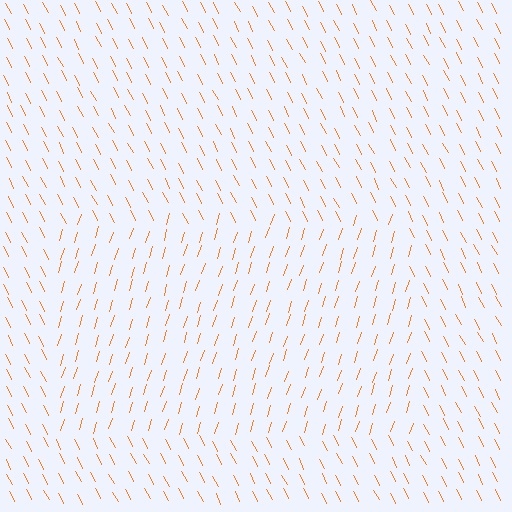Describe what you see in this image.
The image is filled with small orange line segments. A rectangle region in the image has lines oriented differently from the surrounding lines, creating a visible texture boundary.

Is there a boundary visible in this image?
Yes, there is a texture boundary formed by a change in line orientation.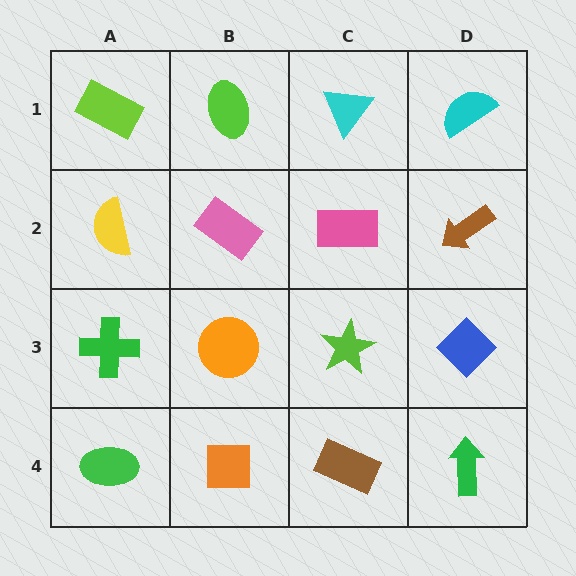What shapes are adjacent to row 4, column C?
A lime star (row 3, column C), an orange square (row 4, column B), a green arrow (row 4, column D).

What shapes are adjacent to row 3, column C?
A pink rectangle (row 2, column C), a brown rectangle (row 4, column C), an orange circle (row 3, column B), a blue diamond (row 3, column D).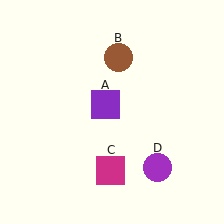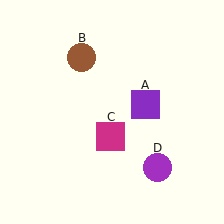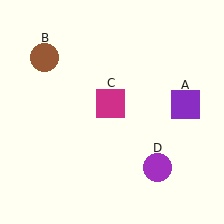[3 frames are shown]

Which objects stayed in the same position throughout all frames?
Purple circle (object D) remained stationary.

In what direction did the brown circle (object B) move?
The brown circle (object B) moved left.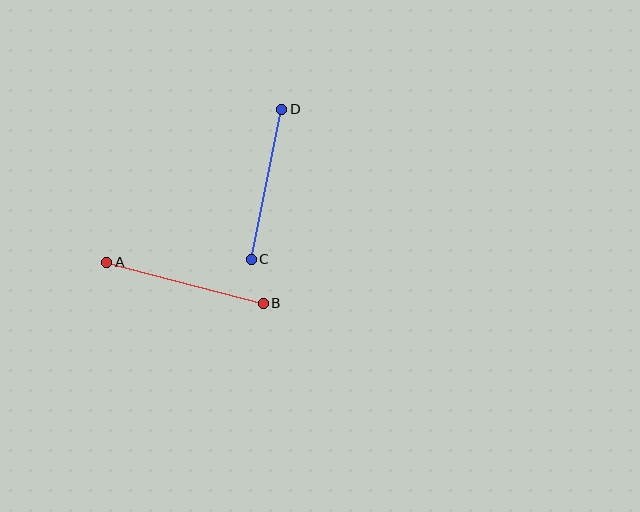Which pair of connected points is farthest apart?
Points A and B are farthest apart.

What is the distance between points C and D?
The distance is approximately 153 pixels.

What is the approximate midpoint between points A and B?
The midpoint is at approximately (185, 283) pixels.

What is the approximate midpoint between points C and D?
The midpoint is at approximately (266, 184) pixels.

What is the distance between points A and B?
The distance is approximately 161 pixels.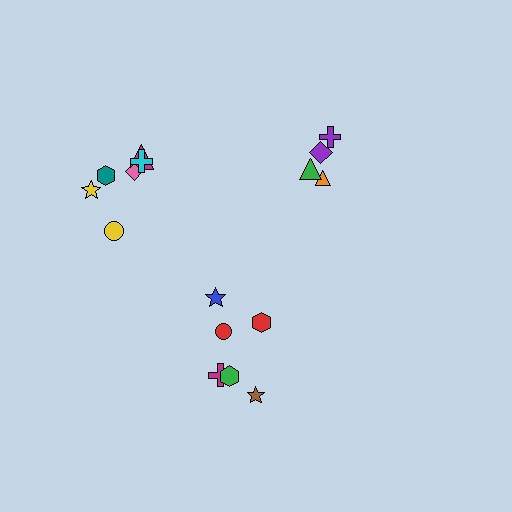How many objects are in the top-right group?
There are 4 objects.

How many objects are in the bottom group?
There are 6 objects.